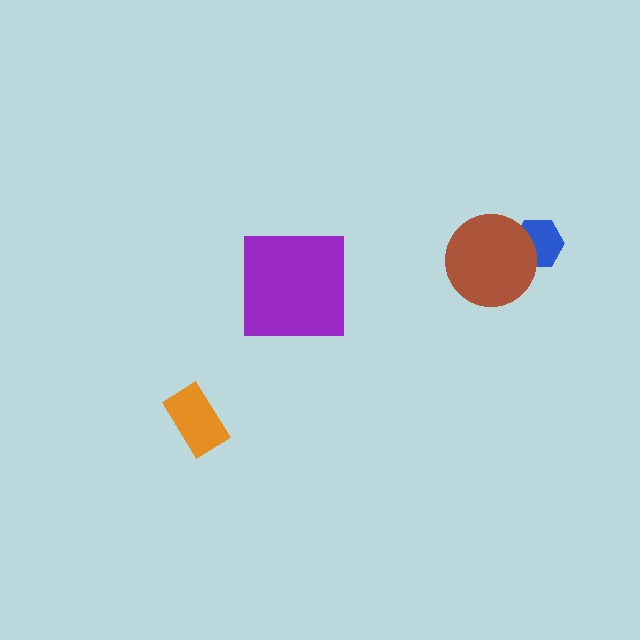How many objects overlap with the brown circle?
1 object overlaps with the brown circle.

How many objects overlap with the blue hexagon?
1 object overlaps with the blue hexagon.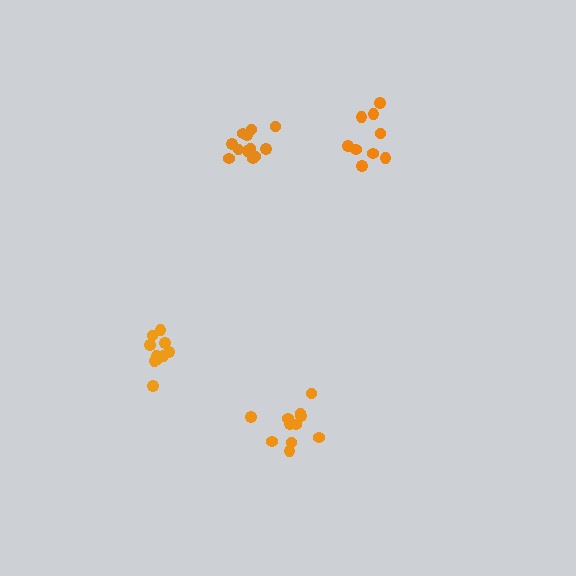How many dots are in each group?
Group 1: 11 dots, Group 2: 10 dots, Group 3: 9 dots, Group 4: 12 dots (42 total).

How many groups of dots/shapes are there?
There are 4 groups.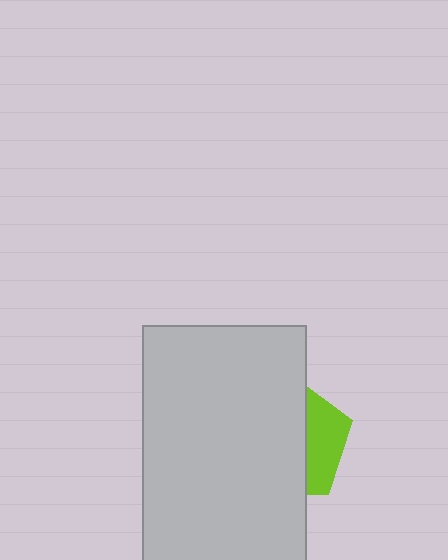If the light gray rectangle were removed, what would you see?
You would see the complete lime pentagon.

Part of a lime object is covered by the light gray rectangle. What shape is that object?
It is a pentagon.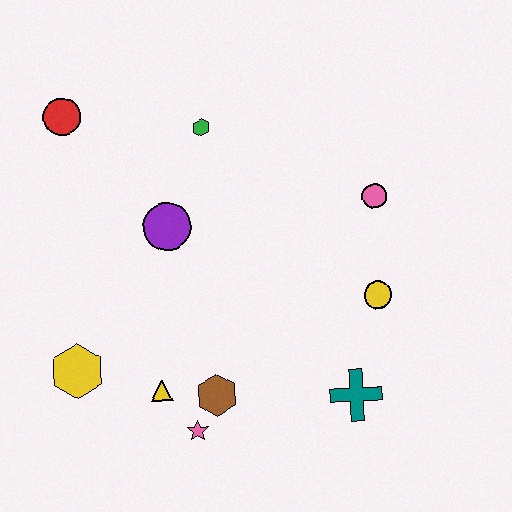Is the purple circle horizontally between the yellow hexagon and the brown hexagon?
Yes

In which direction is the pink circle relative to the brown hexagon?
The pink circle is above the brown hexagon.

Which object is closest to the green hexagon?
The purple circle is closest to the green hexagon.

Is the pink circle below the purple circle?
No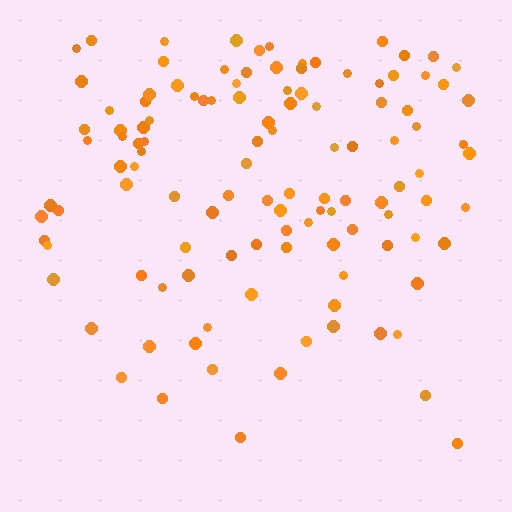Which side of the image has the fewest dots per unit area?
The bottom.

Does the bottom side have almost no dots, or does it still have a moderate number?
Still a moderate number, just noticeably fewer than the top.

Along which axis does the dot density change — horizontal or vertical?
Vertical.